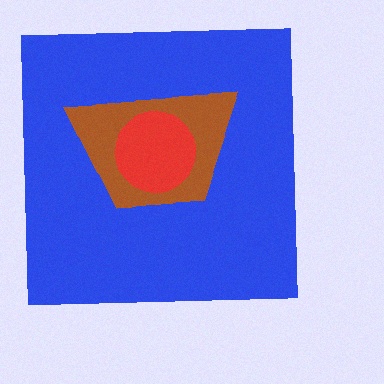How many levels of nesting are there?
3.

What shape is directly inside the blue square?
The brown trapezoid.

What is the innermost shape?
The red circle.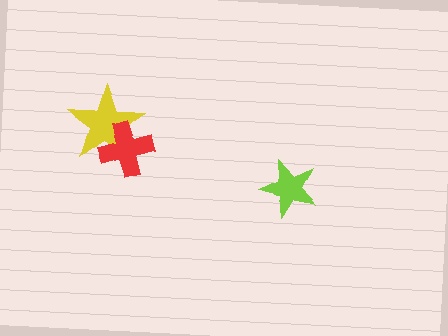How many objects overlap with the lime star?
0 objects overlap with the lime star.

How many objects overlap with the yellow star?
1 object overlaps with the yellow star.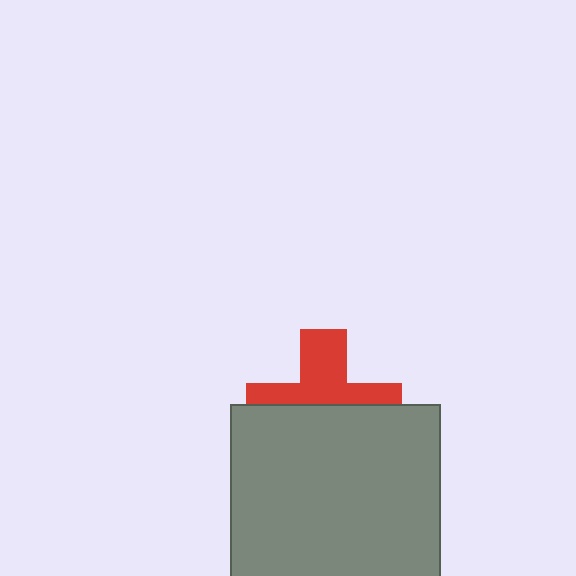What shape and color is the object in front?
The object in front is a gray square.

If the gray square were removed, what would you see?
You would see the complete red cross.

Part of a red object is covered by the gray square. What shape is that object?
It is a cross.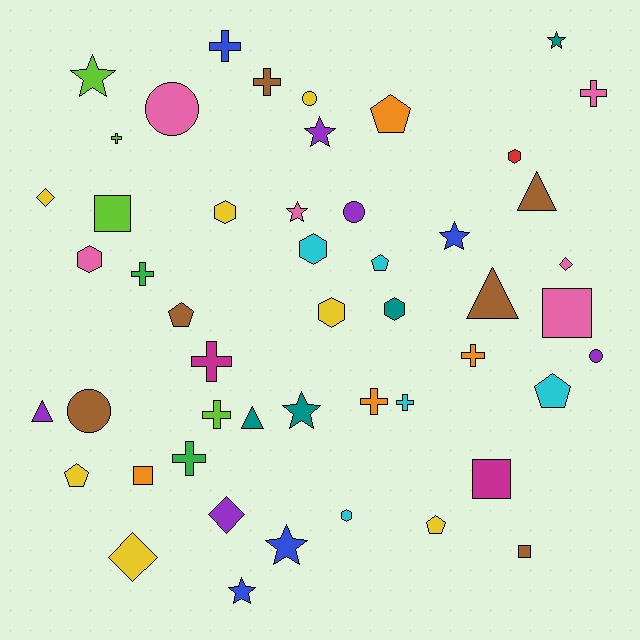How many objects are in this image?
There are 50 objects.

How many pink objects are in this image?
There are 6 pink objects.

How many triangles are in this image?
There are 4 triangles.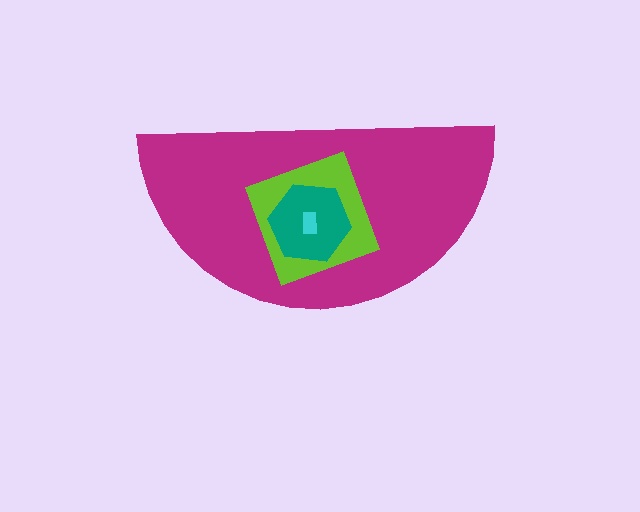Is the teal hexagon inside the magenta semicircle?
Yes.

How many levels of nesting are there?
4.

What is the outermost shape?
The magenta semicircle.